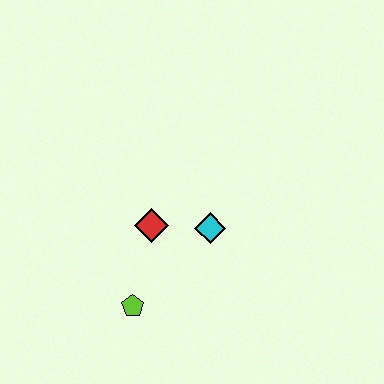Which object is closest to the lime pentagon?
The red diamond is closest to the lime pentagon.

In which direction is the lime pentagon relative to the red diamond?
The lime pentagon is below the red diamond.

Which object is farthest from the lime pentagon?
The cyan diamond is farthest from the lime pentagon.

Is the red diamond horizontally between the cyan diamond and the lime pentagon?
Yes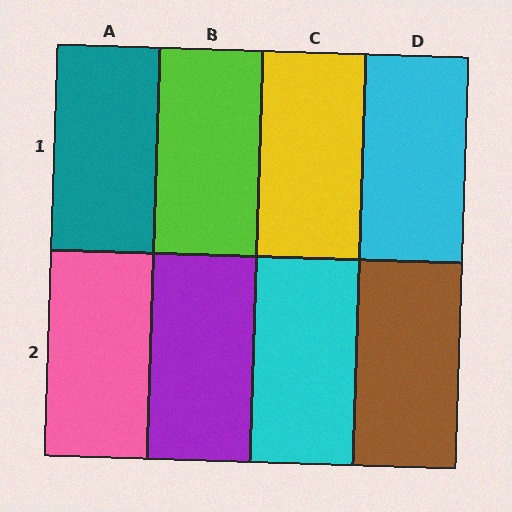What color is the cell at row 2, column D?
Brown.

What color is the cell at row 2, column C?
Cyan.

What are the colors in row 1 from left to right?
Teal, lime, yellow, cyan.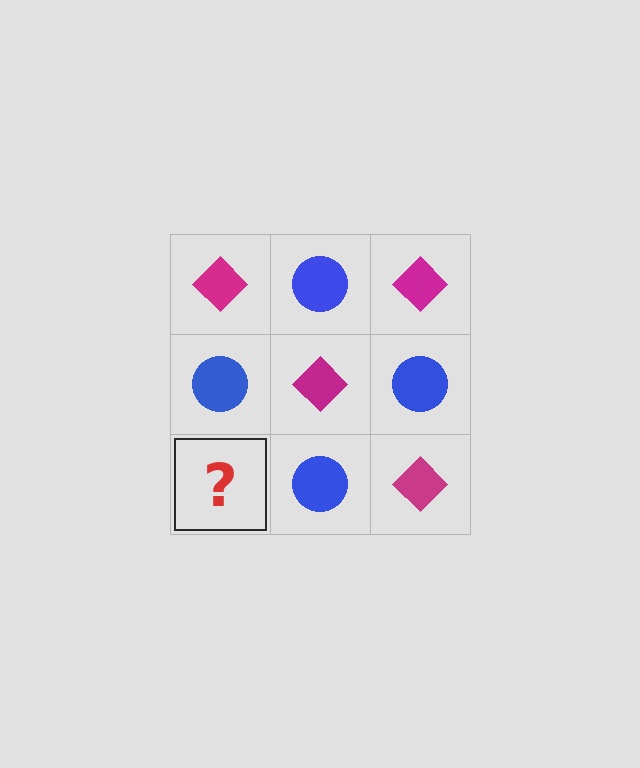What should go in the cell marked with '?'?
The missing cell should contain a magenta diamond.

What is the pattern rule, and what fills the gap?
The rule is that it alternates magenta diamond and blue circle in a checkerboard pattern. The gap should be filled with a magenta diamond.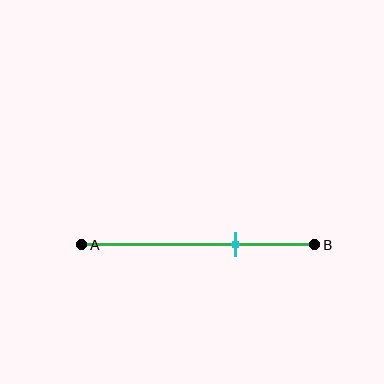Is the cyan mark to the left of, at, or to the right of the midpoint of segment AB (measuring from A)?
The cyan mark is to the right of the midpoint of segment AB.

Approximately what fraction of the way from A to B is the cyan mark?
The cyan mark is approximately 65% of the way from A to B.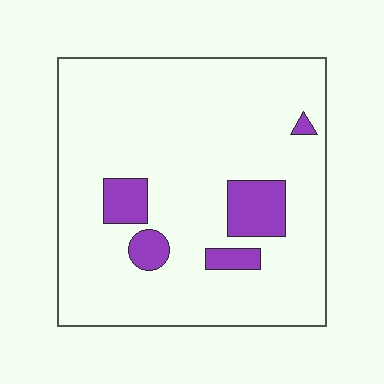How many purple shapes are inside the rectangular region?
5.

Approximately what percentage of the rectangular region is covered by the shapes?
Approximately 10%.